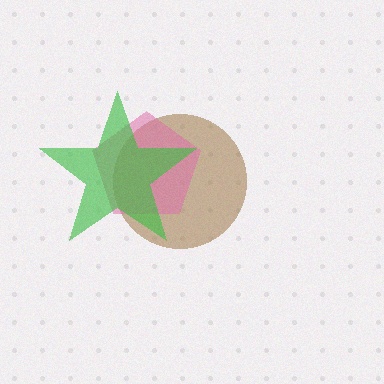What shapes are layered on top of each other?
The layered shapes are: a brown circle, a pink pentagon, a green star.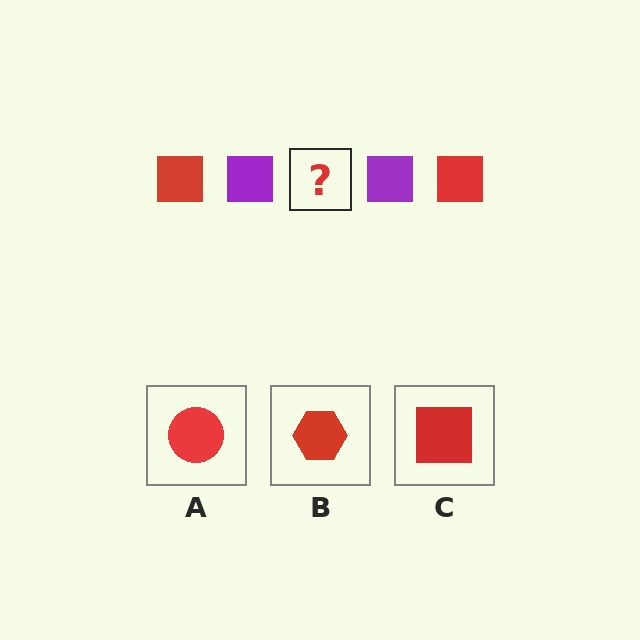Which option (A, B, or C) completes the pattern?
C.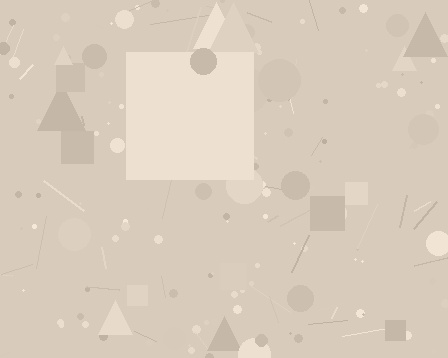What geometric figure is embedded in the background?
A square is embedded in the background.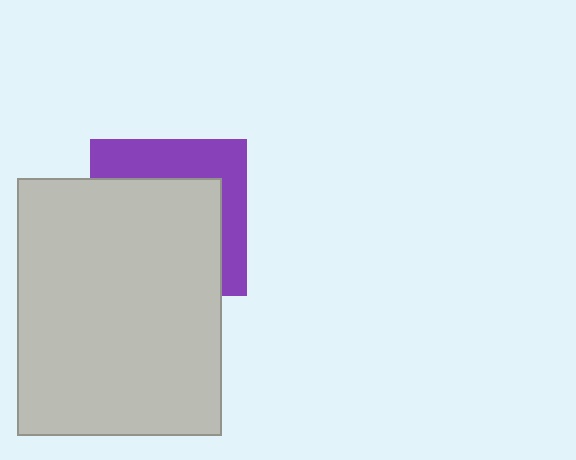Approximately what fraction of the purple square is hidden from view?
Roughly 63% of the purple square is hidden behind the light gray rectangle.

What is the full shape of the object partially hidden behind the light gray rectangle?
The partially hidden object is a purple square.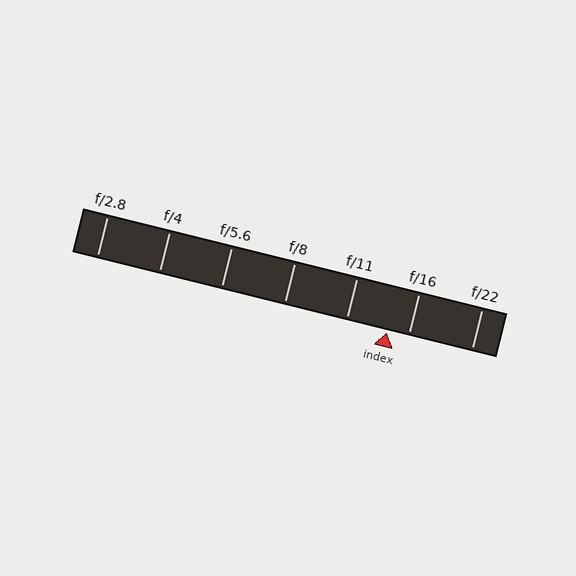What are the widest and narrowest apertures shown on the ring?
The widest aperture shown is f/2.8 and the narrowest is f/22.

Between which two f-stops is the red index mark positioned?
The index mark is between f/11 and f/16.